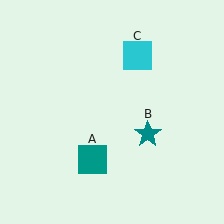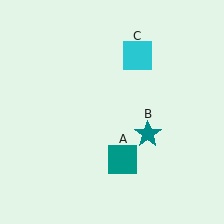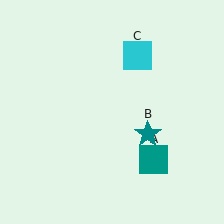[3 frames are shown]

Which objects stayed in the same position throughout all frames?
Teal star (object B) and cyan square (object C) remained stationary.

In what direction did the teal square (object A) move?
The teal square (object A) moved right.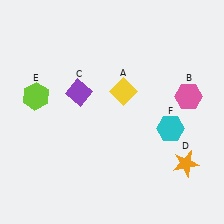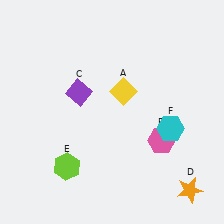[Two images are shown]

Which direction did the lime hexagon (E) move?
The lime hexagon (E) moved down.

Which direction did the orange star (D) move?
The orange star (D) moved down.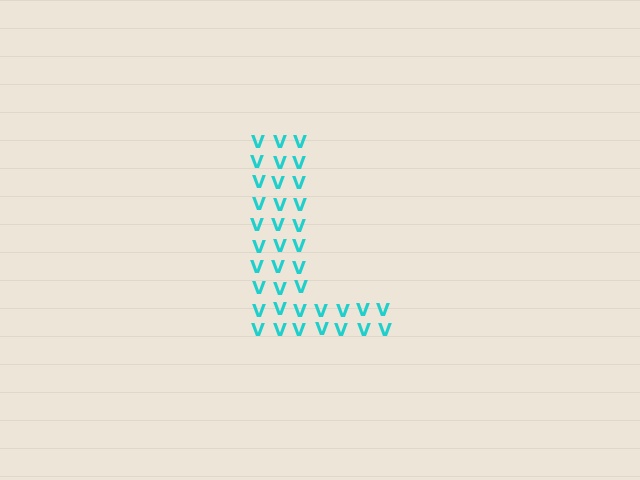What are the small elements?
The small elements are letter V's.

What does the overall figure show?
The overall figure shows the letter L.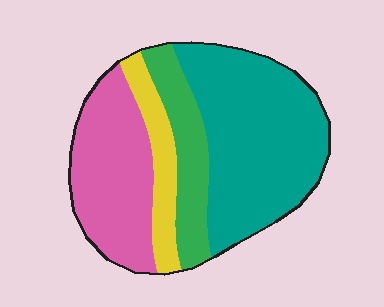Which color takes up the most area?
Teal, at roughly 45%.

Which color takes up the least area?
Yellow, at roughly 10%.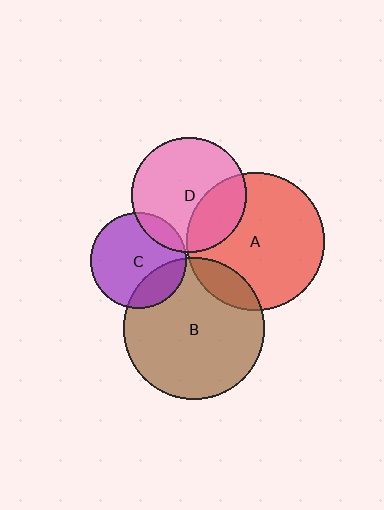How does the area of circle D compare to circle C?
Approximately 1.4 times.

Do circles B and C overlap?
Yes.